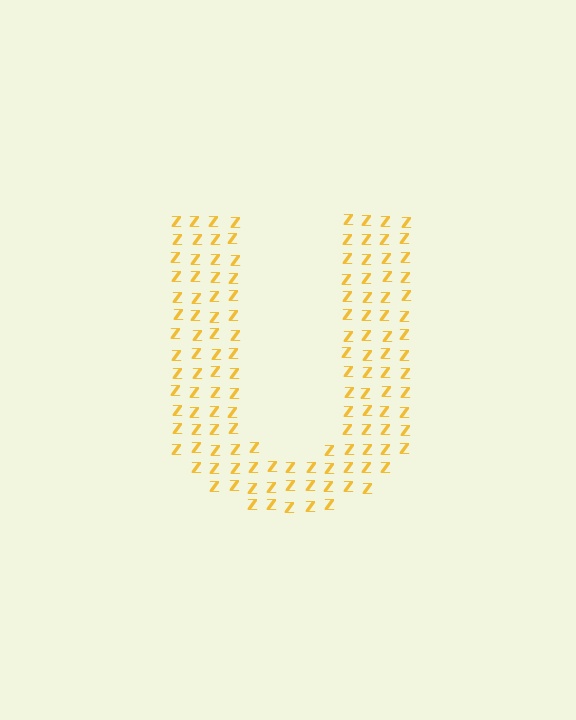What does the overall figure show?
The overall figure shows the letter U.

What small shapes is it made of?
It is made of small letter Z's.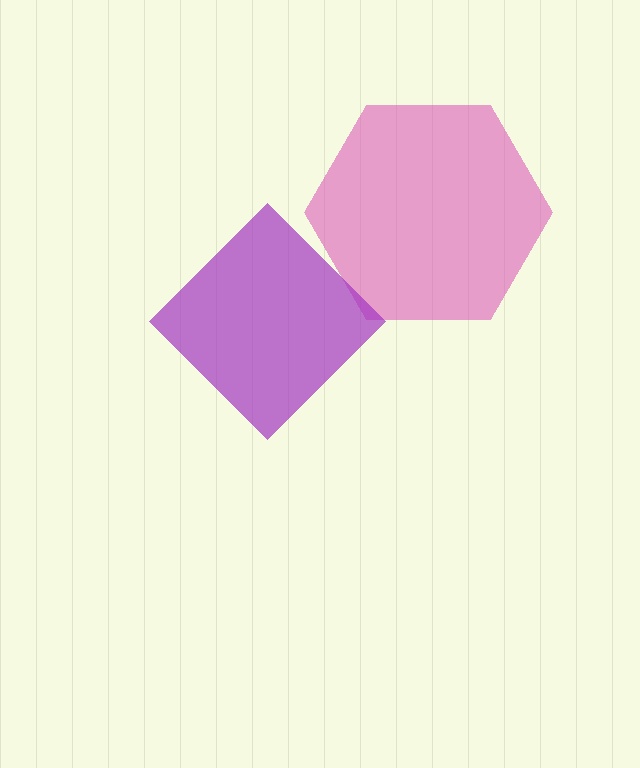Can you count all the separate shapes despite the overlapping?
Yes, there are 2 separate shapes.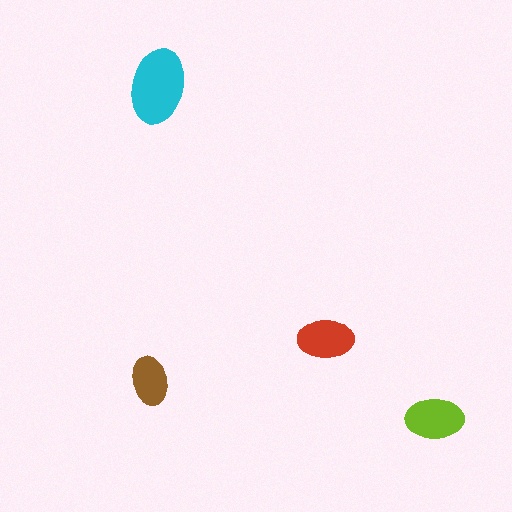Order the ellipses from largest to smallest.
the cyan one, the lime one, the red one, the brown one.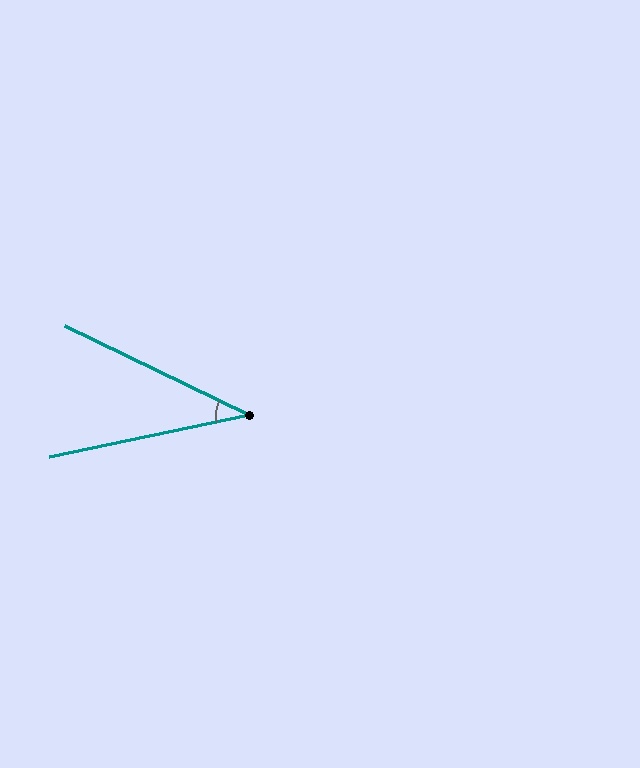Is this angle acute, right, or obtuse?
It is acute.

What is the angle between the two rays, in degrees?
Approximately 38 degrees.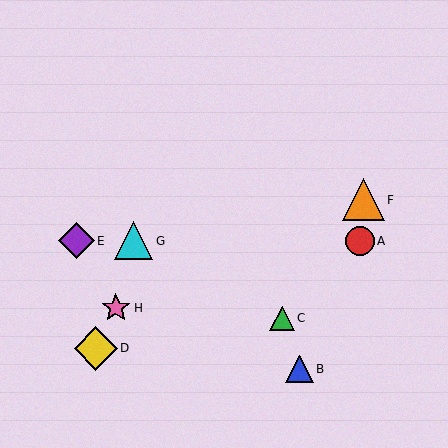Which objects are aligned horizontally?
Objects A, E, G are aligned horizontally.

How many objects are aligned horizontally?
3 objects (A, E, G) are aligned horizontally.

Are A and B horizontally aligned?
No, A is at y≈241 and B is at y≈369.